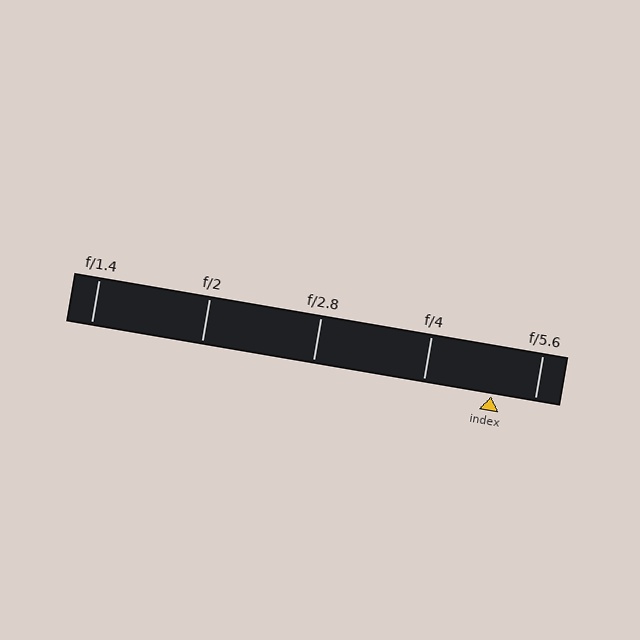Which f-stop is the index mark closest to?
The index mark is closest to f/5.6.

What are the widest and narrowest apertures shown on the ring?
The widest aperture shown is f/1.4 and the narrowest is f/5.6.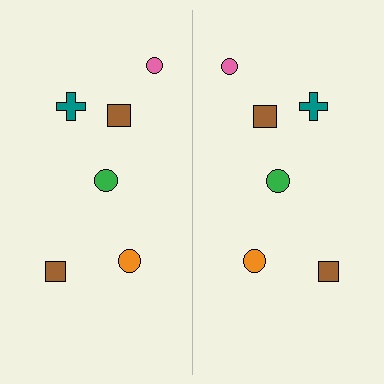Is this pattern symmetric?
Yes, this pattern has bilateral (reflection) symmetry.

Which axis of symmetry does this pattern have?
The pattern has a vertical axis of symmetry running through the center of the image.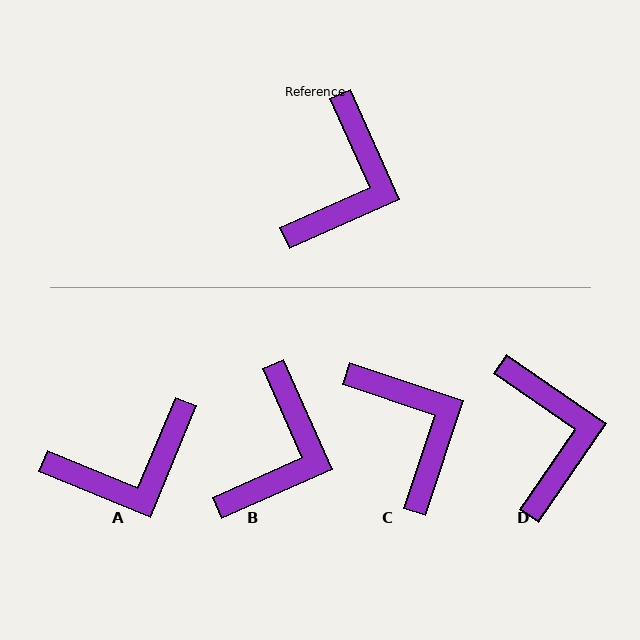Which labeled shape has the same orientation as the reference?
B.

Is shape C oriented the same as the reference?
No, it is off by about 48 degrees.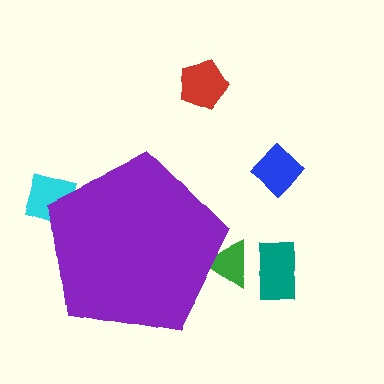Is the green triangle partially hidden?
Yes, the green triangle is partially hidden behind the purple pentagon.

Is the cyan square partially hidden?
Yes, the cyan square is partially hidden behind the purple pentagon.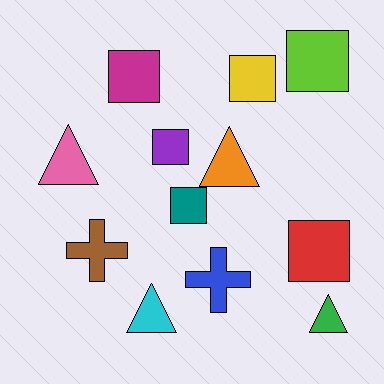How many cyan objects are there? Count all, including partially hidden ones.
There is 1 cyan object.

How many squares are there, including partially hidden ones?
There are 6 squares.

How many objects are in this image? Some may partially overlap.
There are 12 objects.